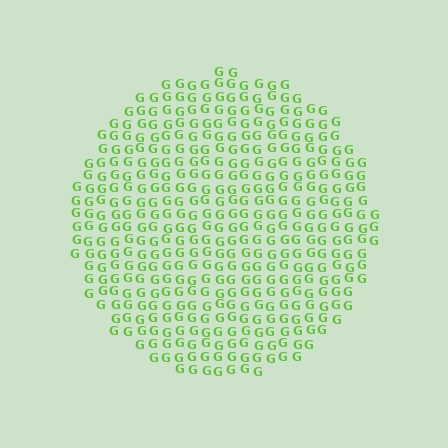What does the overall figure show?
The overall figure shows a circle.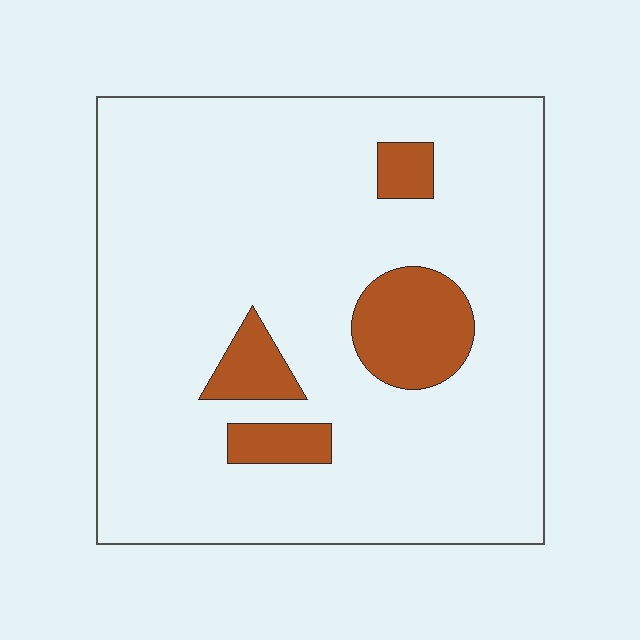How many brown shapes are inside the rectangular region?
4.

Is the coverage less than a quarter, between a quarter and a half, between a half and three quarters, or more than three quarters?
Less than a quarter.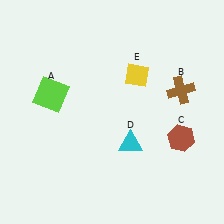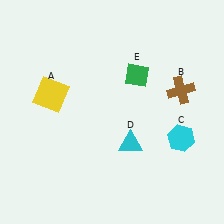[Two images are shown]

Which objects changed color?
A changed from lime to yellow. C changed from brown to cyan. E changed from yellow to green.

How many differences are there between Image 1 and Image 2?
There are 3 differences between the two images.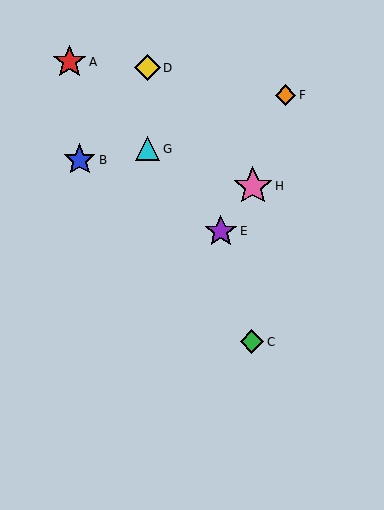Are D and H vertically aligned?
No, D is at x≈147 and H is at x≈253.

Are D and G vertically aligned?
Yes, both are at x≈147.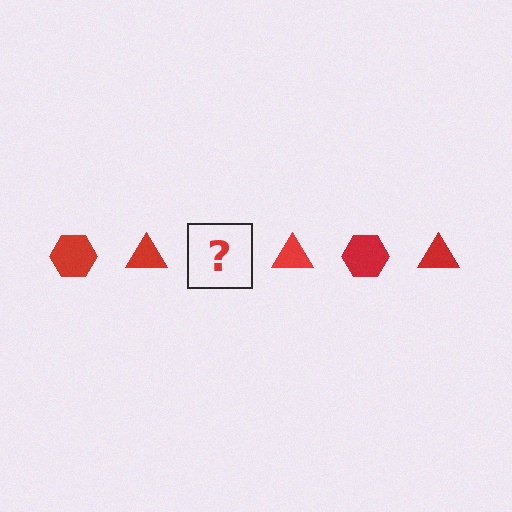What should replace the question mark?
The question mark should be replaced with a red hexagon.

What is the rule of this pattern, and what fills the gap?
The rule is that the pattern cycles through hexagon, triangle shapes in red. The gap should be filled with a red hexagon.